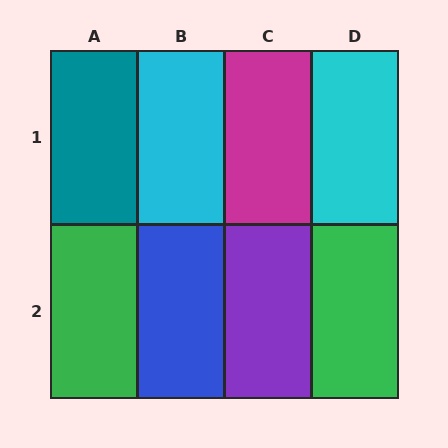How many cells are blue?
1 cell is blue.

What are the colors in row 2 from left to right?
Green, blue, purple, green.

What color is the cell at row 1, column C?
Magenta.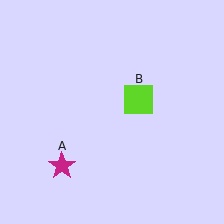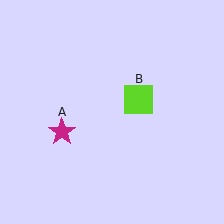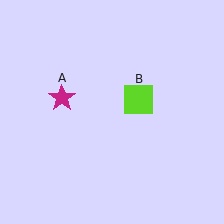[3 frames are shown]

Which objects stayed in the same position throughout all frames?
Lime square (object B) remained stationary.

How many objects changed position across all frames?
1 object changed position: magenta star (object A).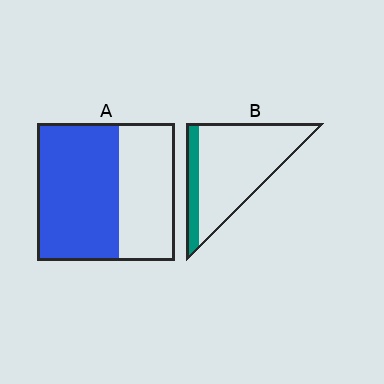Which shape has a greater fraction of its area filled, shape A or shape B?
Shape A.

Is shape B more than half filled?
No.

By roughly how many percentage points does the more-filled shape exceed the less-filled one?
By roughly 40 percentage points (A over B).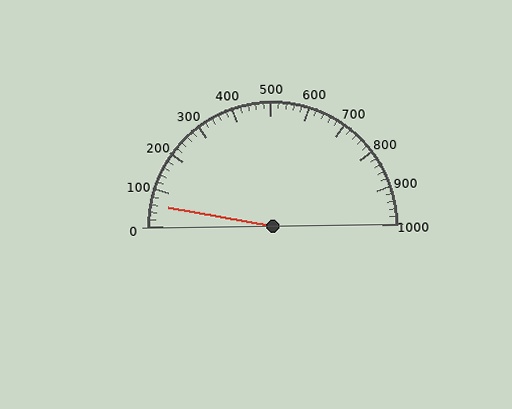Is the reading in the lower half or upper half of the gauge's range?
The reading is in the lower half of the range (0 to 1000).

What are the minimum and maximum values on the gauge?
The gauge ranges from 0 to 1000.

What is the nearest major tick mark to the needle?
The nearest major tick mark is 100.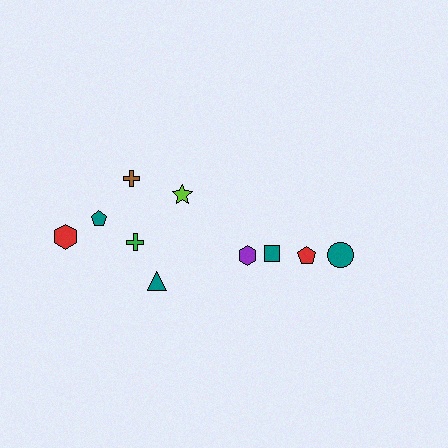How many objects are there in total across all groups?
There are 10 objects.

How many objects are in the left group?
There are 6 objects.